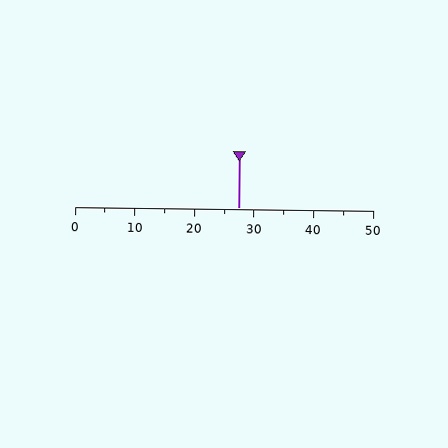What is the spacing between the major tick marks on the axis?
The major ticks are spaced 10 apart.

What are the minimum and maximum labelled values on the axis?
The axis runs from 0 to 50.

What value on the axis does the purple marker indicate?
The marker indicates approximately 27.5.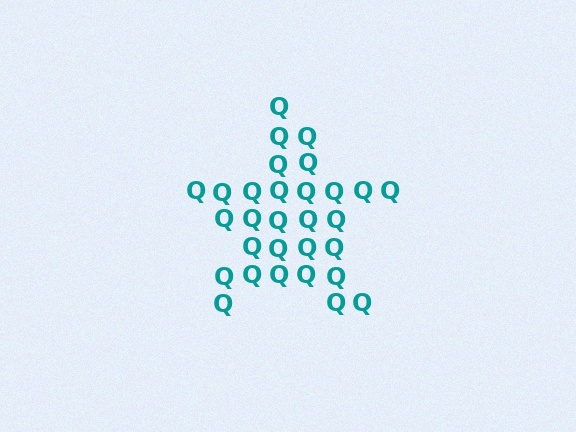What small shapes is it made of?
It is made of small letter Q's.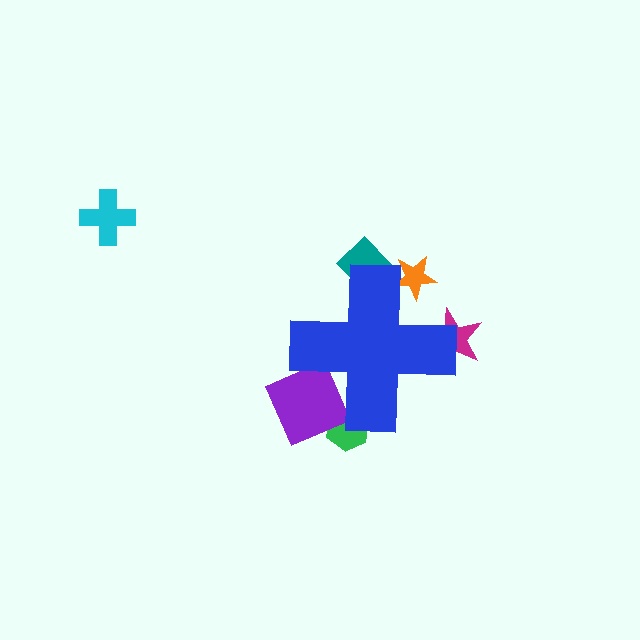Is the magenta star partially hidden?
Yes, the magenta star is partially hidden behind the blue cross.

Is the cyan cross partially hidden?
No, the cyan cross is fully visible.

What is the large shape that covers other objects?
A blue cross.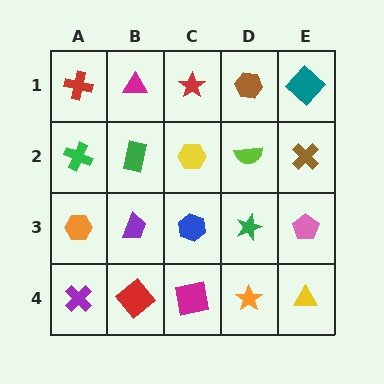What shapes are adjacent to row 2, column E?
A teal diamond (row 1, column E), a pink pentagon (row 3, column E), a lime semicircle (row 2, column D).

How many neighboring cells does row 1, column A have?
2.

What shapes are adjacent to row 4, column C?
A blue hexagon (row 3, column C), a red diamond (row 4, column B), an orange star (row 4, column D).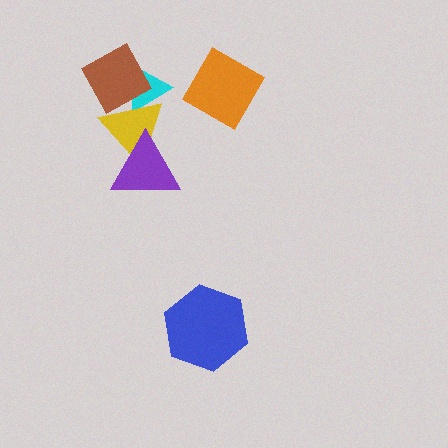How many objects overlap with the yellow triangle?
3 objects overlap with the yellow triangle.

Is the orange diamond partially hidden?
No, no other shape covers it.